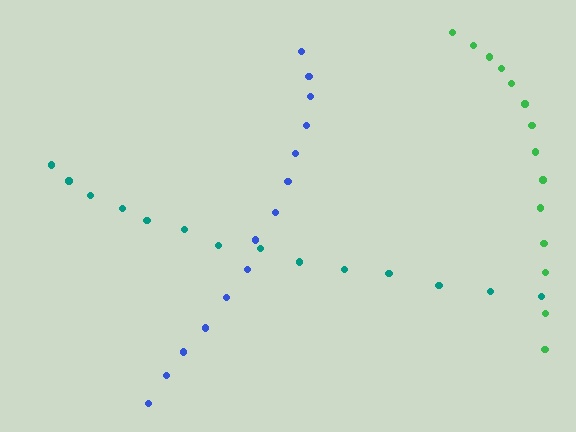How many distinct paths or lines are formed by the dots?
There are 3 distinct paths.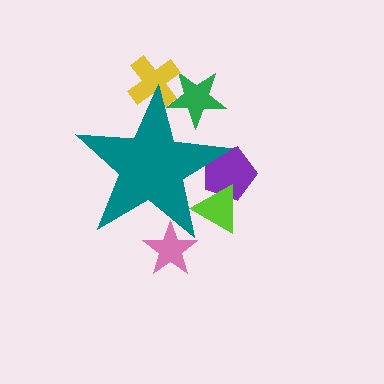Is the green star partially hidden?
Yes, the green star is partially hidden behind the teal star.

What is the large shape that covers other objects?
A teal star.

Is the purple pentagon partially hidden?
Yes, the purple pentagon is partially hidden behind the teal star.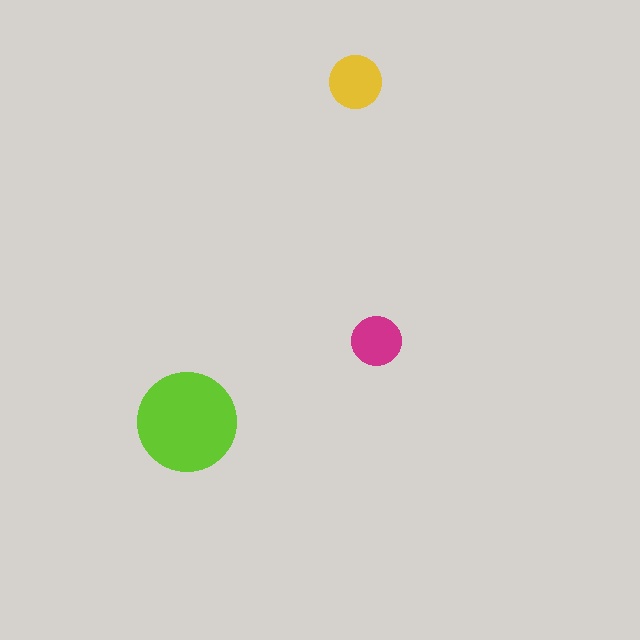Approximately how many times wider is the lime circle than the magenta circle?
About 2 times wider.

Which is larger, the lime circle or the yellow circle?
The lime one.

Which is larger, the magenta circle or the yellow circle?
The yellow one.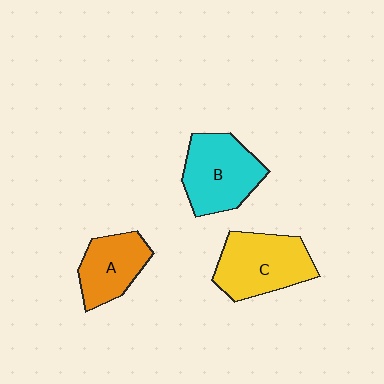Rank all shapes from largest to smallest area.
From largest to smallest: C (yellow), B (cyan), A (orange).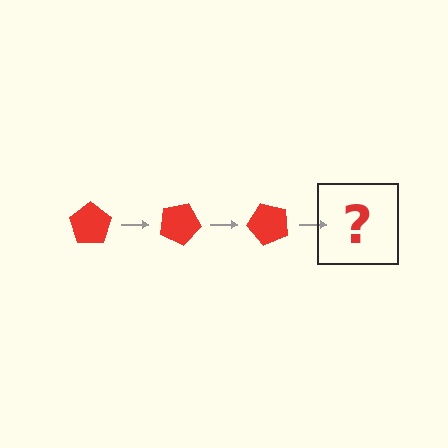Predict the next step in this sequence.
The next step is a red pentagon rotated 75 degrees.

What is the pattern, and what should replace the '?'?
The pattern is that the pentagon rotates 25 degrees each step. The '?' should be a red pentagon rotated 75 degrees.